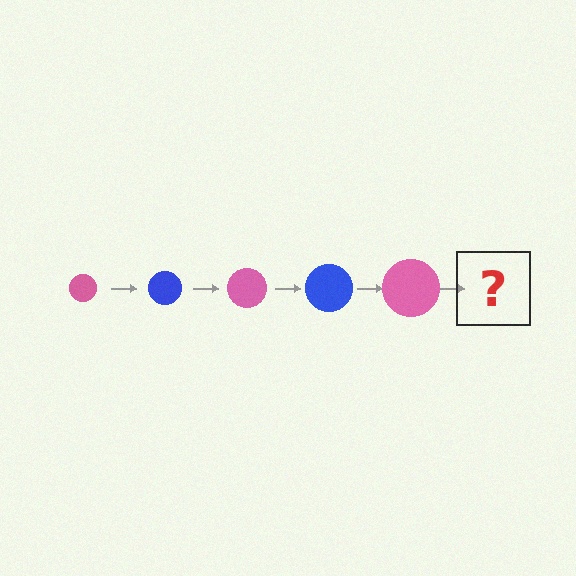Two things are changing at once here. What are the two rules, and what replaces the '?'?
The two rules are that the circle grows larger each step and the color cycles through pink and blue. The '?' should be a blue circle, larger than the previous one.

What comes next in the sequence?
The next element should be a blue circle, larger than the previous one.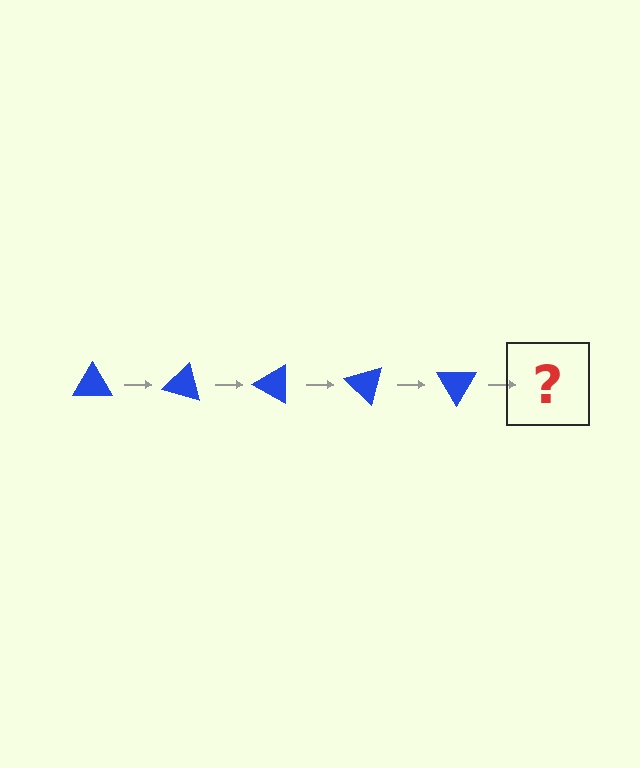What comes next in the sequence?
The next element should be a blue triangle rotated 75 degrees.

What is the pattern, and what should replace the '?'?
The pattern is that the triangle rotates 15 degrees each step. The '?' should be a blue triangle rotated 75 degrees.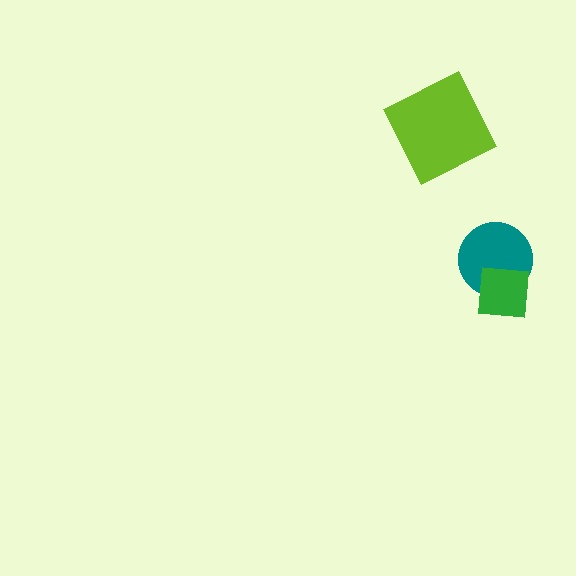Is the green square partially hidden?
No, no other shape covers it.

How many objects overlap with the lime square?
0 objects overlap with the lime square.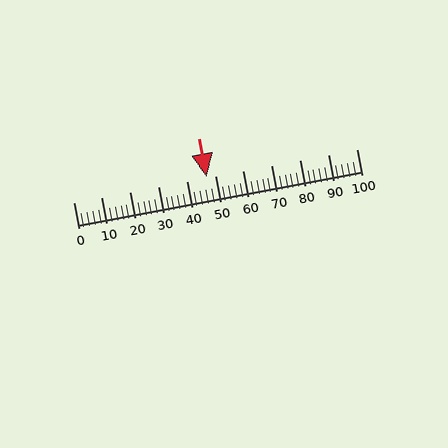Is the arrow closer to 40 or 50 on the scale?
The arrow is closer to 50.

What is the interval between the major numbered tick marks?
The major tick marks are spaced 10 units apart.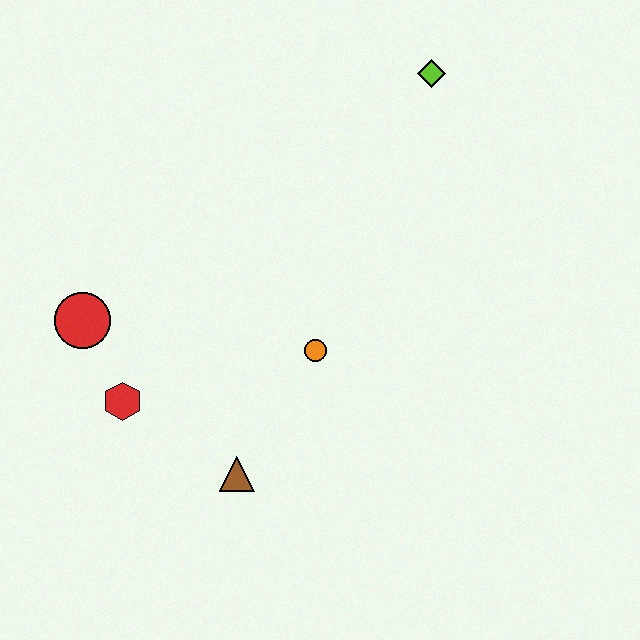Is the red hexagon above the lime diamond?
No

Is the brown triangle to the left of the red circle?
No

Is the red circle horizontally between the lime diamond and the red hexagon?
No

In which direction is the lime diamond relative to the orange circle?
The lime diamond is above the orange circle.